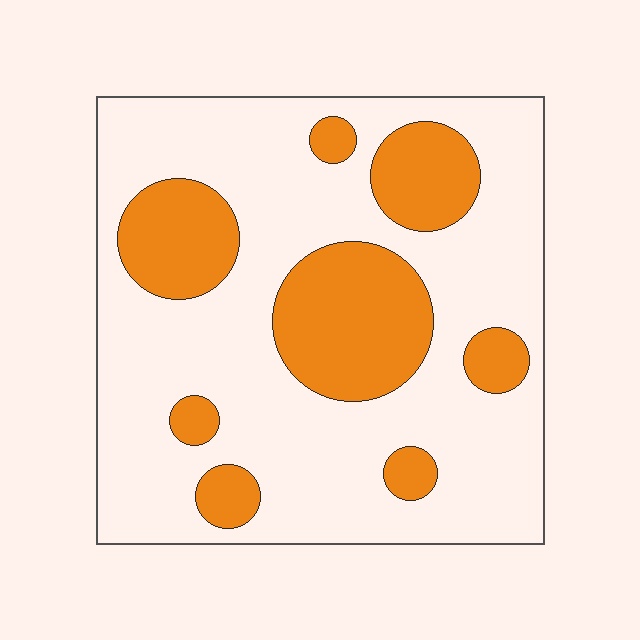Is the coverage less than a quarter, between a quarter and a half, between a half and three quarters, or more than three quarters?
Between a quarter and a half.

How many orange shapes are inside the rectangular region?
8.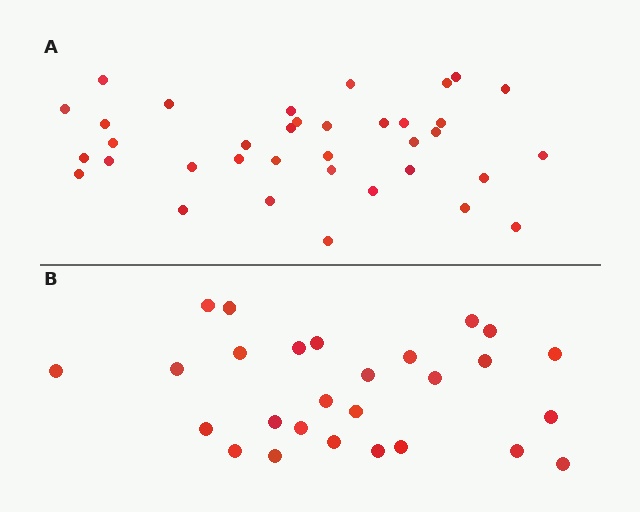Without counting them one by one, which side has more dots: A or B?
Region A (the top region) has more dots.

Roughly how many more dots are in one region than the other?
Region A has roughly 8 or so more dots than region B.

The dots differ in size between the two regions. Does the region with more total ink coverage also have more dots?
No. Region B has more total ink coverage because its dots are larger, but region A actually contains more individual dots. Total area can be misleading — the number of items is what matters here.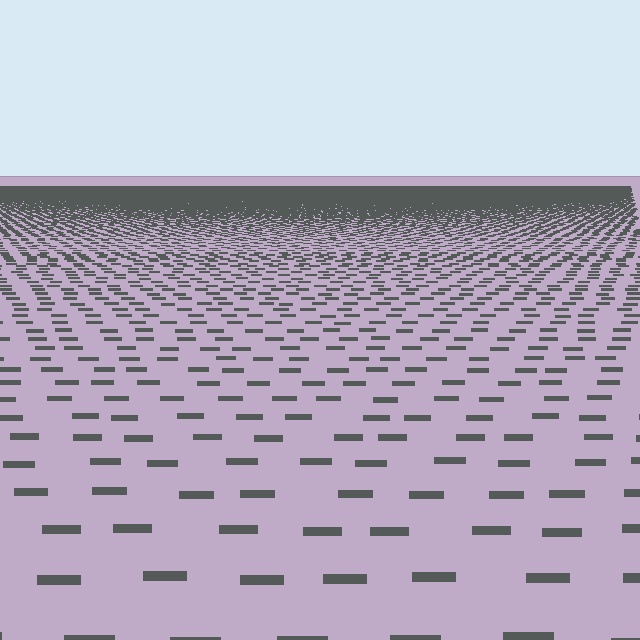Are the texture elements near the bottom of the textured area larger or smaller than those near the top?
Larger. Near the bottom, elements are closer to the viewer and appear at a bigger on-screen size.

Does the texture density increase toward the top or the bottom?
Density increases toward the top.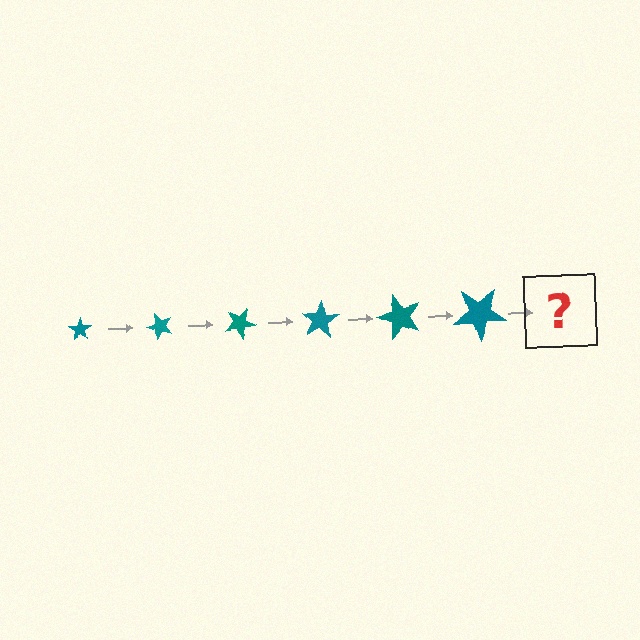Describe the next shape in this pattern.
It should be a star, larger than the previous one and rotated 300 degrees from the start.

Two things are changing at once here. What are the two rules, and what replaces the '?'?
The two rules are that the star grows larger each step and it rotates 50 degrees each step. The '?' should be a star, larger than the previous one and rotated 300 degrees from the start.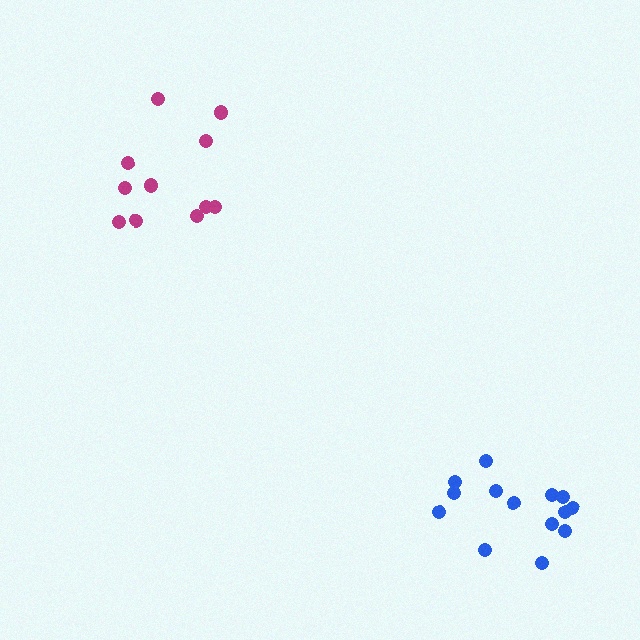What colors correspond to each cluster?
The clusters are colored: blue, magenta.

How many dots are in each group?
Group 1: 14 dots, Group 2: 11 dots (25 total).